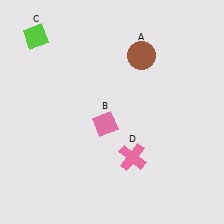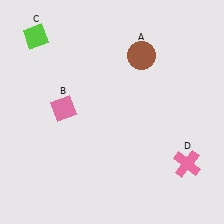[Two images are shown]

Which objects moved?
The objects that moved are: the pink diamond (B), the pink cross (D).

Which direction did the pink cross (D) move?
The pink cross (D) moved right.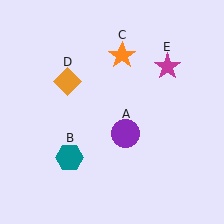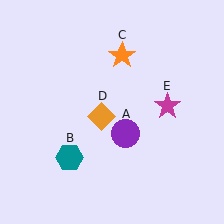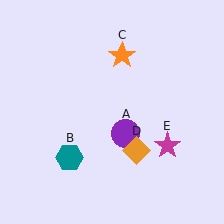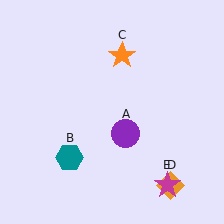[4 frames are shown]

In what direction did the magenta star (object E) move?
The magenta star (object E) moved down.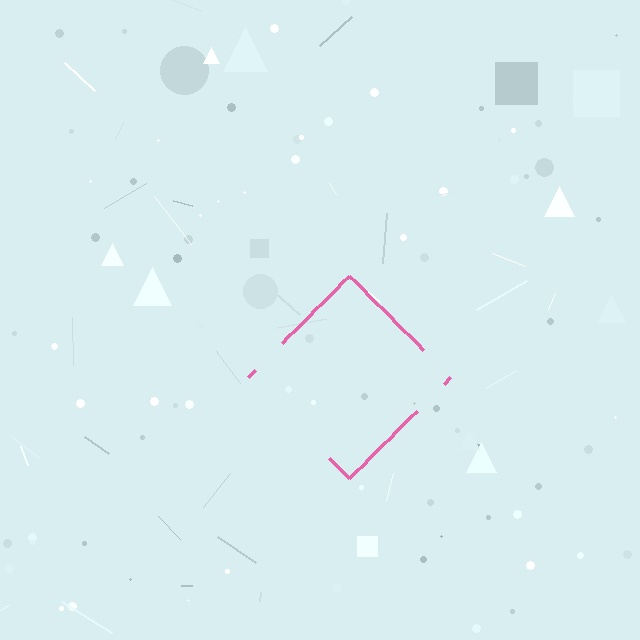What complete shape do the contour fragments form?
The contour fragments form a diamond.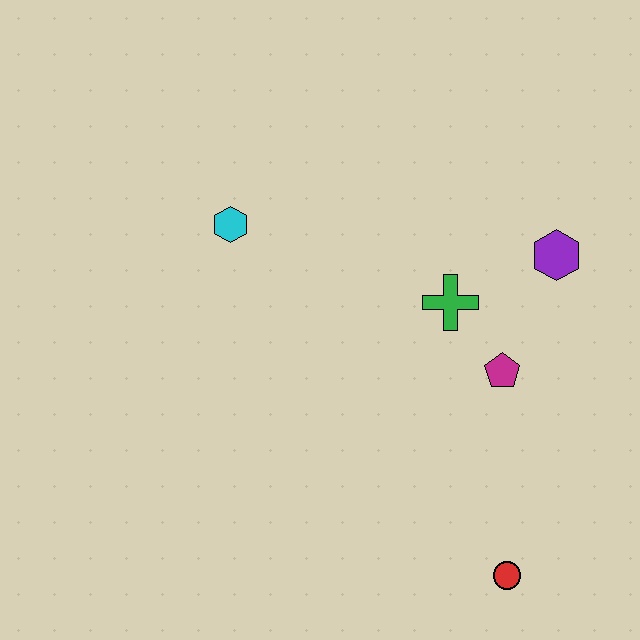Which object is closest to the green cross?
The magenta pentagon is closest to the green cross.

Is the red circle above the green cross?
No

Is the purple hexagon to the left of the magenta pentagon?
No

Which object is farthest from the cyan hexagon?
The red circle is farthest from the cyan hexagon.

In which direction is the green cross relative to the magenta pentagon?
The green cross is above the magenta pentagon.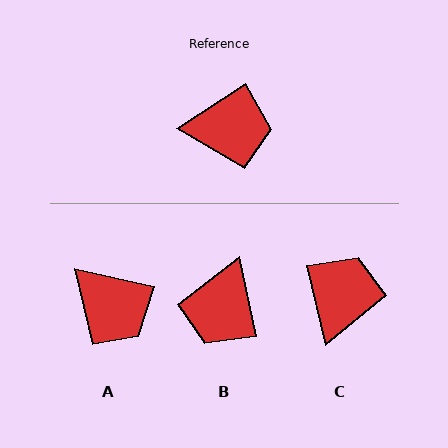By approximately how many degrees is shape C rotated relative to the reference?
Approximately 70 degrees counter-clockwise.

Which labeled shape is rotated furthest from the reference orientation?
B, about 111 degrees away.